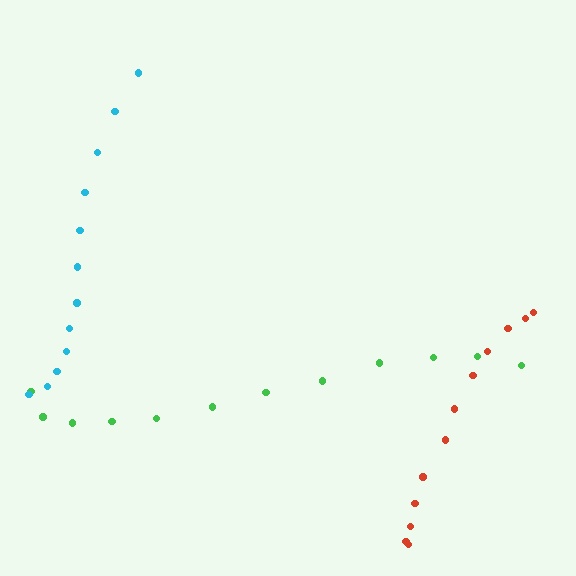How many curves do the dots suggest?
There are 3 distinct paths.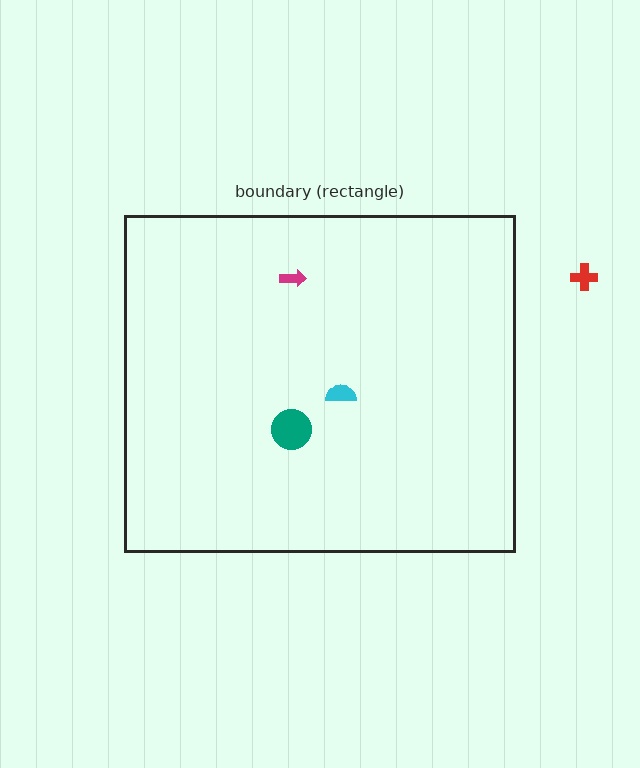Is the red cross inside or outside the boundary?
Outside.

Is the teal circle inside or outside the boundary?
Inside.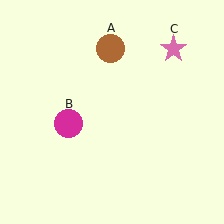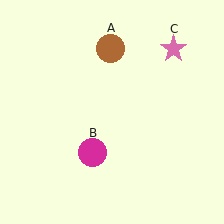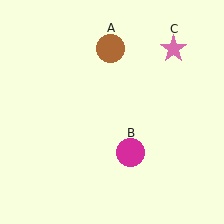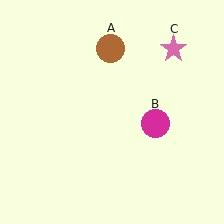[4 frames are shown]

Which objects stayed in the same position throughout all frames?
Brown circle (object A) and pink star (object C) remained stationary.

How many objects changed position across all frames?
1 object changed position: magenta circle (object B).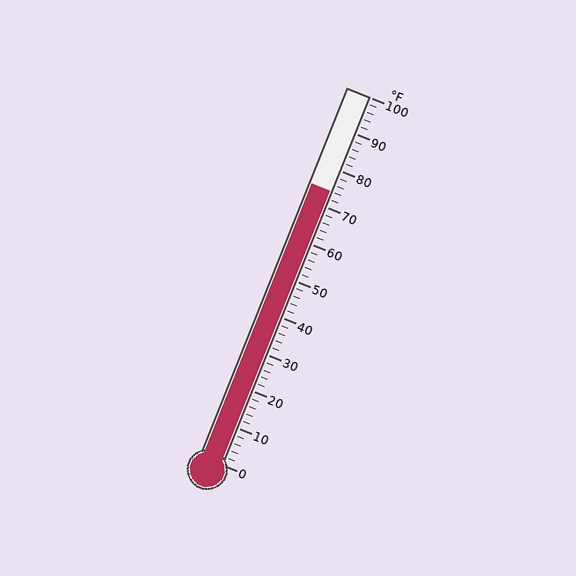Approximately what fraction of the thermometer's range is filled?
The thermometer is filled to approximately 75% of its range.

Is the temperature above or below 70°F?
The temperature is above 70°F.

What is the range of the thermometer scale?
The thermometer scale ranges from 0°F to 100°F.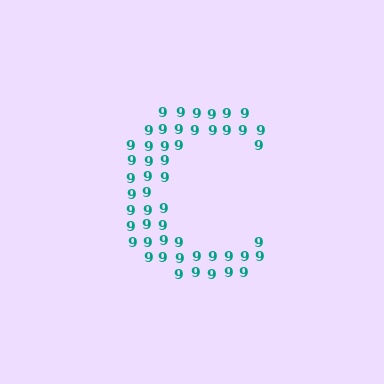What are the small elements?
The small elements are digit 9's.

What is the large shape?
The large shape is the letter C.